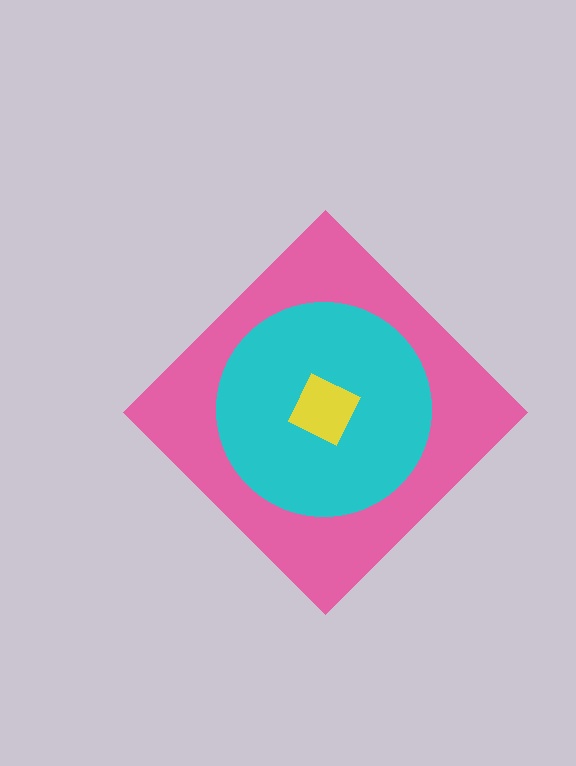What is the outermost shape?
The pink diamond.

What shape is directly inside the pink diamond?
The cyan circle.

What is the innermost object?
The yellow square.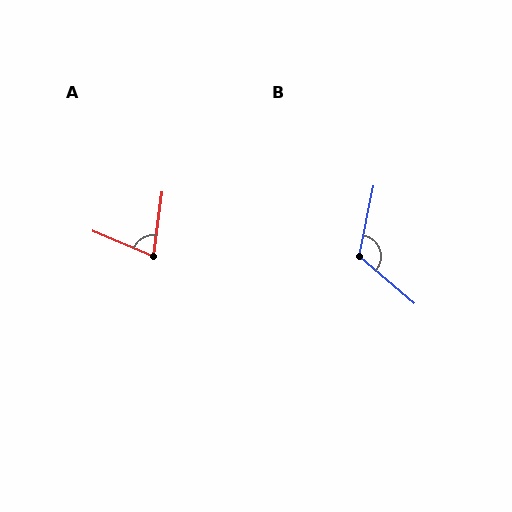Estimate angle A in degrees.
Approximately 75 degrees.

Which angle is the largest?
B, at approximately 119 degrees.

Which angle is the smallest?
A, at approximately 75 degrees.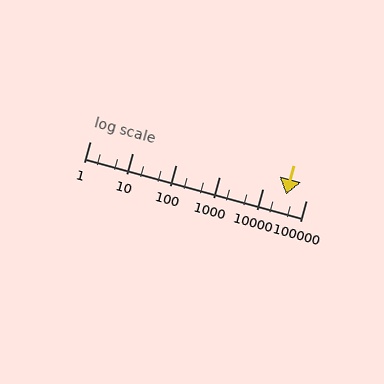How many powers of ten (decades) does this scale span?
The scale spans 5 decades, from 1 to 100000.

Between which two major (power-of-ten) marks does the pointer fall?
The pointer is between 10000 and 100000.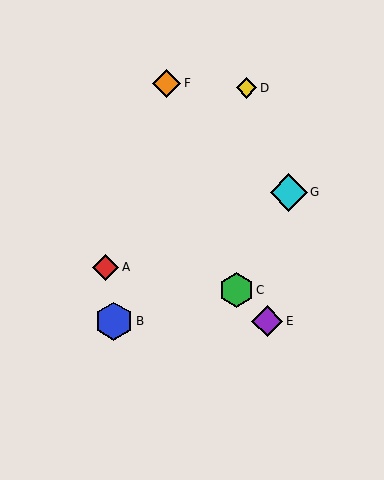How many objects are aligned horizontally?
2 objects (B, E) are aligned horizontally.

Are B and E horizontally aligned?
Yes, both are at y≈321.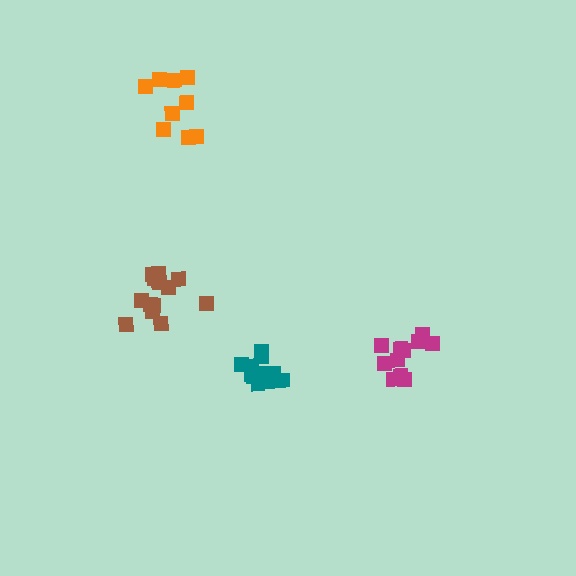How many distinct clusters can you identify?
There are 4 distinct clusters.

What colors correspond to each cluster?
The clusters are colored: brown, teal, orange, magenta.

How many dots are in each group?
Group 1: 14 dots, Group 2: 13 dots, Group 3: 9 dots, Group 4: 11 dots (47 total).